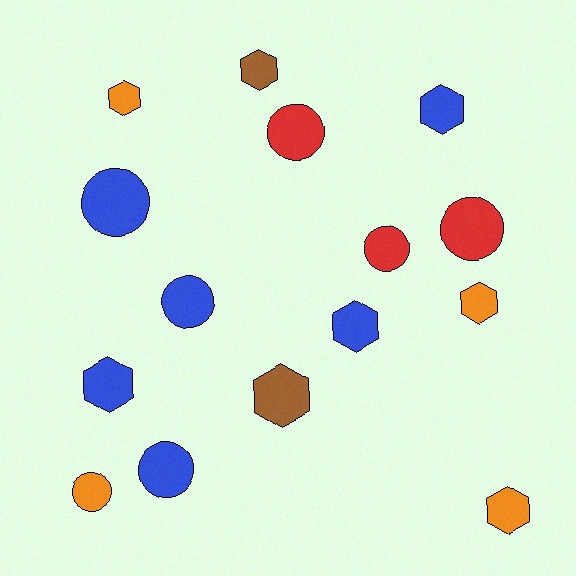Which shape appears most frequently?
Hexagon, with 8 objects.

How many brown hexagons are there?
There are 2 brown hexagons.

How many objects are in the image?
There are 15 objects.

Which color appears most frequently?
Blue, with 6 objects.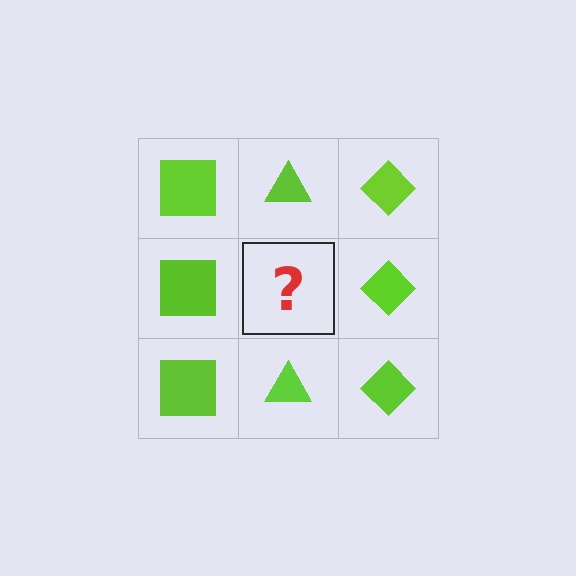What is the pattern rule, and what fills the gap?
The rule is that each column has a consistent shape. The gap should be filled with a lime triangle.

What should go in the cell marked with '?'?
The missing cell should contain a lime triangle.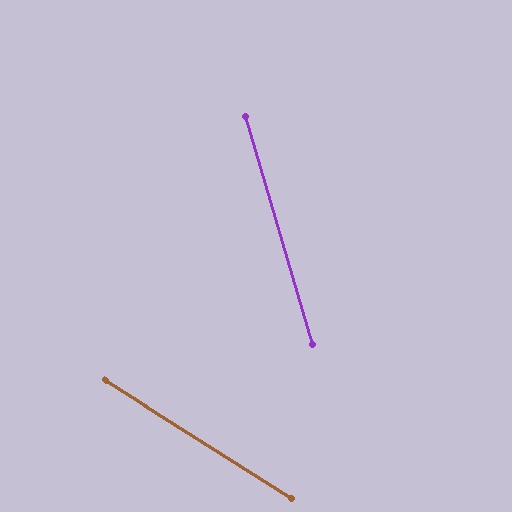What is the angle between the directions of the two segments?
Approximately 41 degrees.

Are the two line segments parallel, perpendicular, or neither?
Neither parallel nor perpendicular — they differ by about 41°.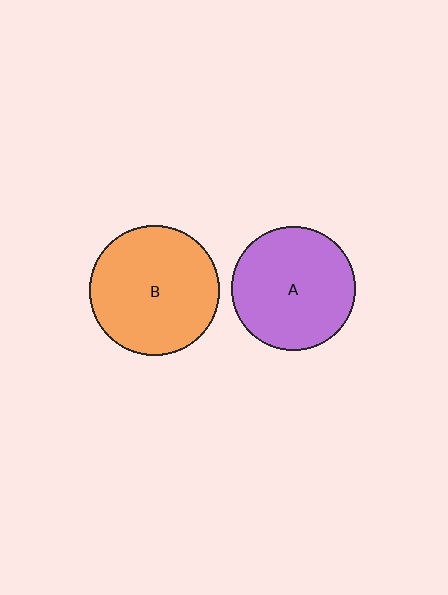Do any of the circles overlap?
No, none of the circles overlap.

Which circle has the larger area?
Circle B (orange).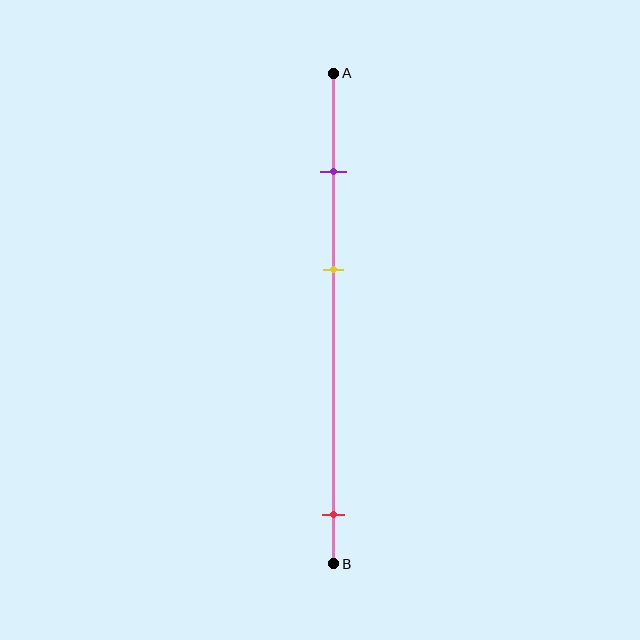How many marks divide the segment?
There are 3 marks dividing the segment.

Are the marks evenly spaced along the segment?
No, the marks are not evenly spaced.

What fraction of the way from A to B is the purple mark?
The purple mark is approximately 20% (0.2) of the way from A to B.